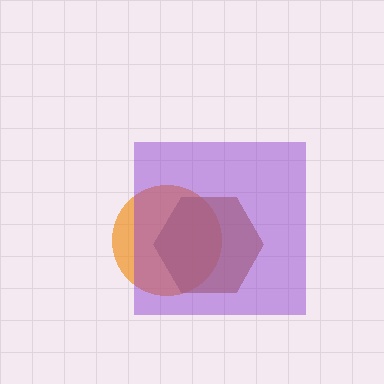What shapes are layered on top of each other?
The layered shapes are: an orange circle, a brown hexagon, a purple square.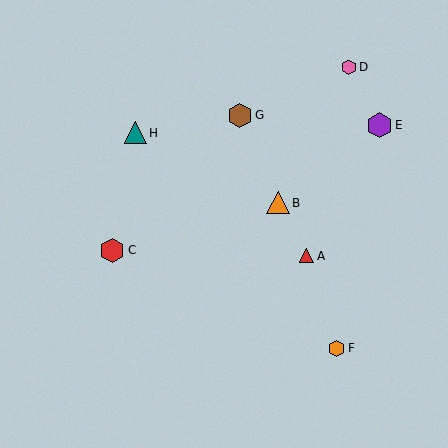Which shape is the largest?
The purple hexagon (labeled E) is the largest.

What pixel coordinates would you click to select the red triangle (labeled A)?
Click at (307, 256) to select the red triangle A.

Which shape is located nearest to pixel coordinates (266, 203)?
The orange triangle (labeled B) at (278, 203) is nearest to that location.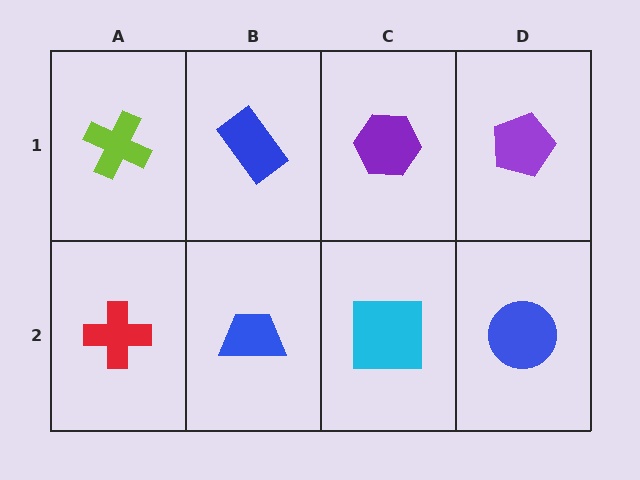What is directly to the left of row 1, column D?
A purple hexagon.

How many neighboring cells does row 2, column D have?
2.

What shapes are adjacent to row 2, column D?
A purple pentagon (row 1, column D), a cyan square (row 2, column C).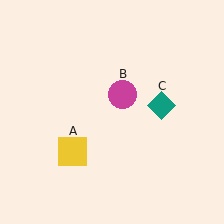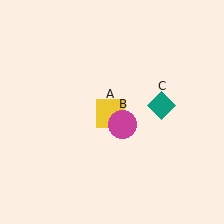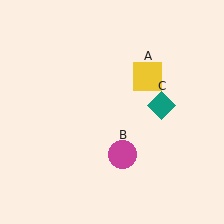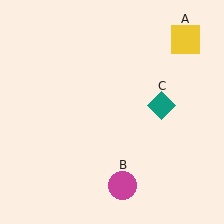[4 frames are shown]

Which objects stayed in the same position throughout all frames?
Teal diamond (object C) remained stationary.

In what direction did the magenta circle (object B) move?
The magenta circle (object B) moved down.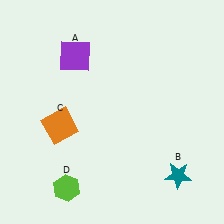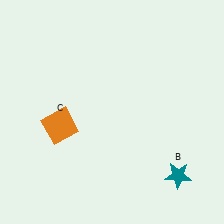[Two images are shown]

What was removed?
The purple square (A), the lime hexagon (D) were removed in Image 2.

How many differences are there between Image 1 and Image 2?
There are 2 differences between the two images.